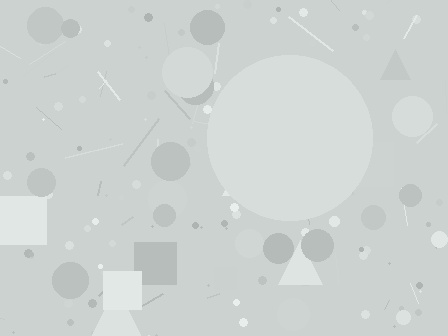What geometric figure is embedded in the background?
A circle is embedded in the background.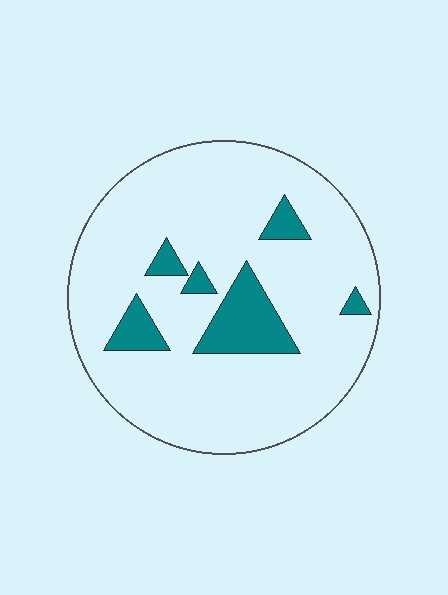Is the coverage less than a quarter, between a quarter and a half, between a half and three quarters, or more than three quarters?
Less than a quarter.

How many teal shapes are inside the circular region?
6.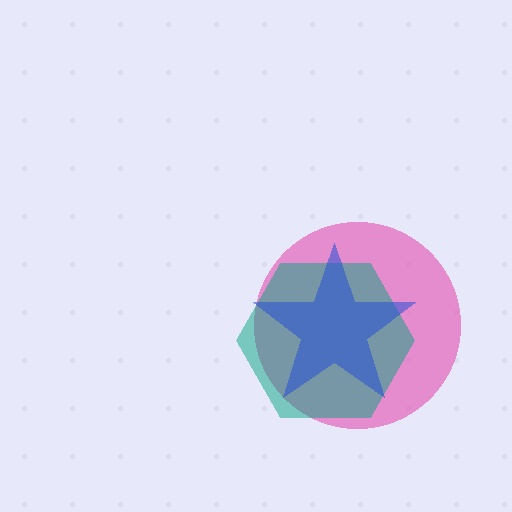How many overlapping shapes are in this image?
There are 3 overlapping shapes in the image.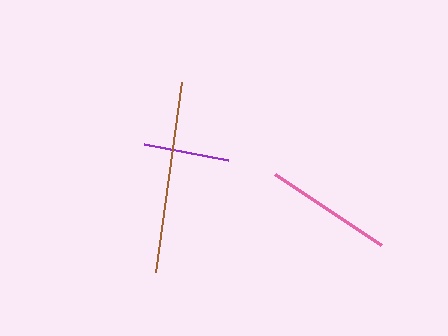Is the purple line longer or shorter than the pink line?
The pink line is longer than the purple line.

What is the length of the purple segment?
The purple segment is approximately 85 pixels long.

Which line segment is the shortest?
The purple line is the shortest at approximately 85 pixels.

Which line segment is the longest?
The brown line is the longest at approximately 192 pixels.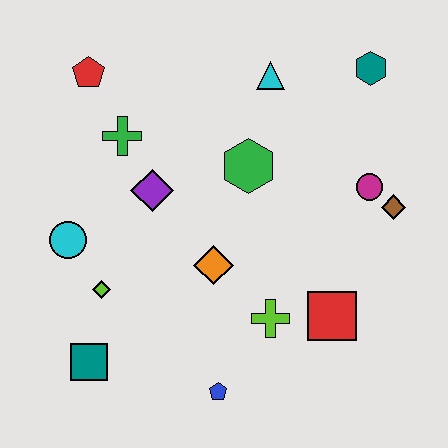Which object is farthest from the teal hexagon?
The teal square is farthest from the teal hexagon.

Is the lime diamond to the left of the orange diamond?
Yes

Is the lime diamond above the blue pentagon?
Yes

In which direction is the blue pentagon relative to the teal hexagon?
The blue pentagon is below the teal hexagon.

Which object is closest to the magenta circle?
The brown diamond is closest to the magenta circle.